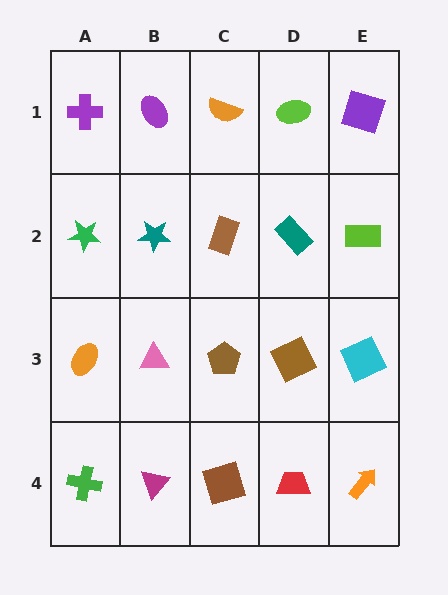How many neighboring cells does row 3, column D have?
4.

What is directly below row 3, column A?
A green cross.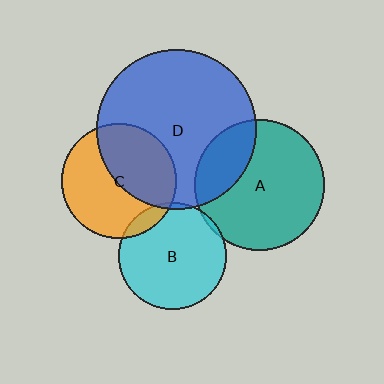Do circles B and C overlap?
Yes.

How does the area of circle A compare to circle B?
Approximately 1.5 times.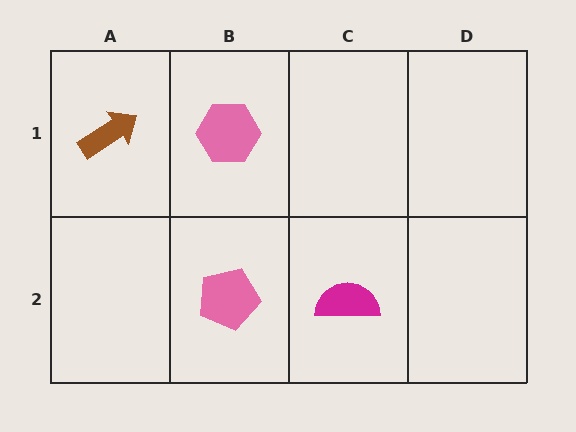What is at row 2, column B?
A pink pentagon.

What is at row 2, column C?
A magenta semicircle.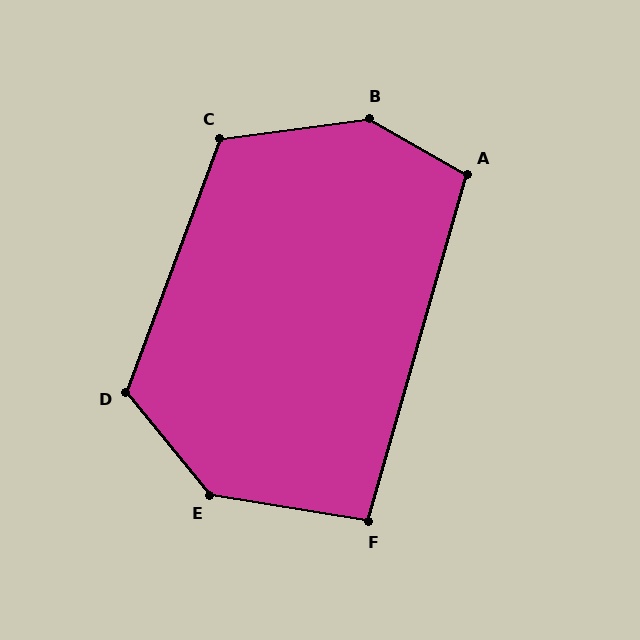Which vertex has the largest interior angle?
B, at approximately 143 degrees.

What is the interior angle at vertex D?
Approximately 121 degrees (obtuse).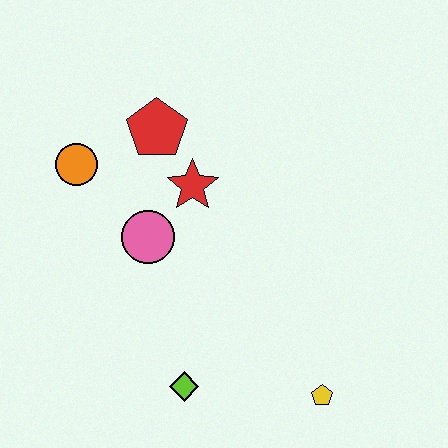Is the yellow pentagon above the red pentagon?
No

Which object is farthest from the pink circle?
The yellow pentagon is farthest from the pink circle.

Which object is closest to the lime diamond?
The yellow pentagon is closest to the lime diamond.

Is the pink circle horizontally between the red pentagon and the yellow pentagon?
No